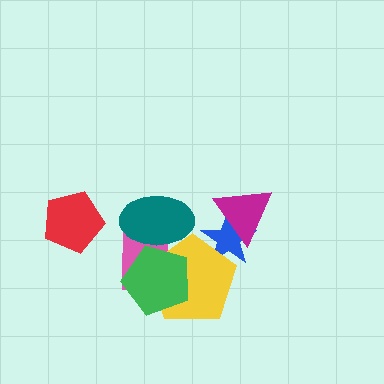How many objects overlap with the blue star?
2 objects overlap with the blue star.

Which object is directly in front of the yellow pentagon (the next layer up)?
The green pentagon is directly in front of the yellow pentagon.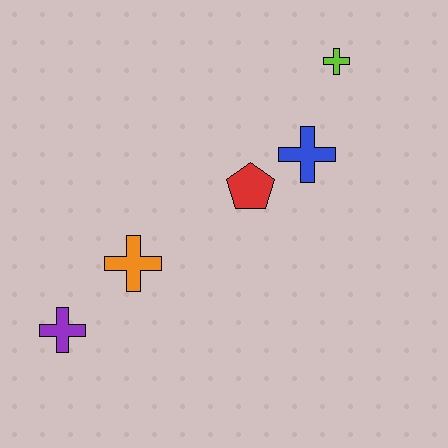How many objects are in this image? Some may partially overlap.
There are 5 objects.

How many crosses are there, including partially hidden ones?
There are 4 crosses.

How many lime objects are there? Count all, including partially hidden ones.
There is 1 lime object.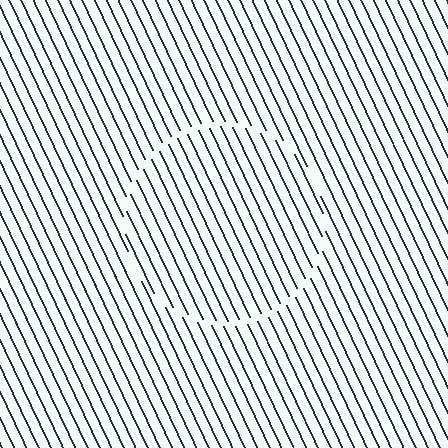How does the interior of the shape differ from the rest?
The interior of the shape contains the same grating, shifted by half a period — the contour is defined by the phase discontinuity where line-ends from the inner and outer gratings abut.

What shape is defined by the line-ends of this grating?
An illusory circle. The interior of the shape contains the same grating, shifted by half a period — the contour is defined by the phase discontinuity where line-ends from the inner and outer gratings abut.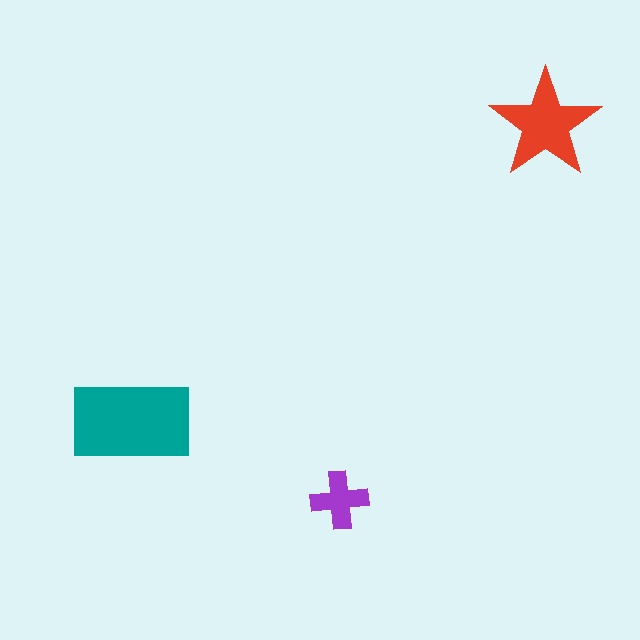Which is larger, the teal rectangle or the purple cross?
The teal rectangle.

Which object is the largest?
The teal rectangle.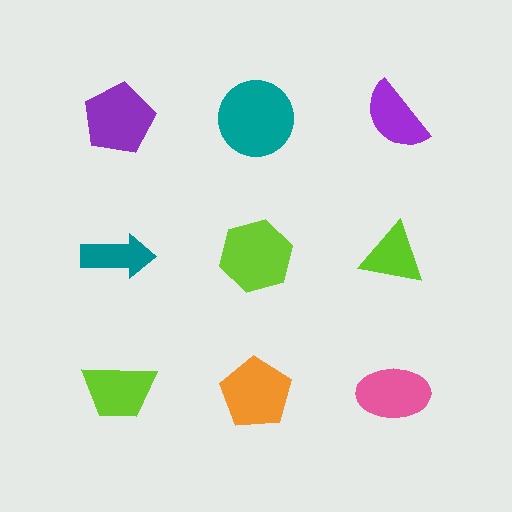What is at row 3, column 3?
A pink ellipse.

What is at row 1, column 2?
A teal circle.